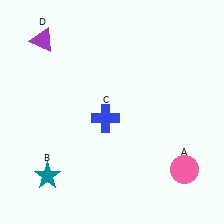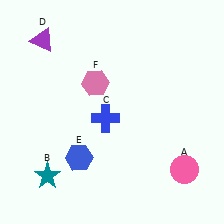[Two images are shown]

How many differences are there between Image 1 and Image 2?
There are 2 differences between the two images.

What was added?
A blue hexagon (E), a pink hexagon (F) were added in Image 2.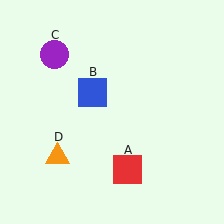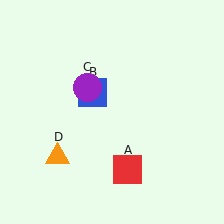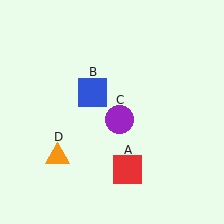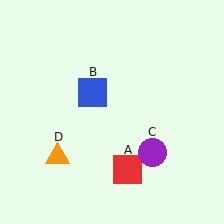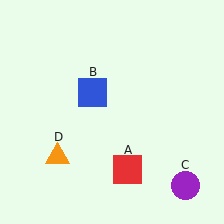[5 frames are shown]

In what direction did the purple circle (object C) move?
The purple circle (object C) moved down and to the right.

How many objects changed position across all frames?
1 object changed position: purple circle (object C).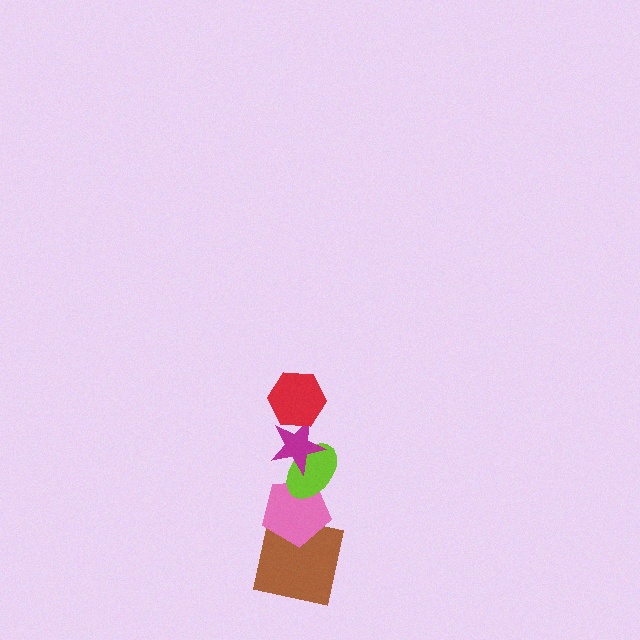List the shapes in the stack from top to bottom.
From top to bottom: the red hexagon, the magenta star, the lime ellipse, the pink pentagon, the brown square.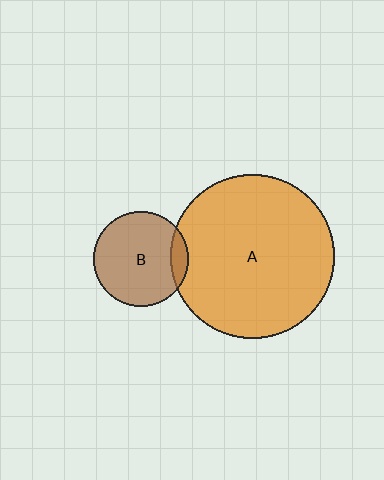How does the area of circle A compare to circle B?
Approximately 3.0 times.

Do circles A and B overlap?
Yes.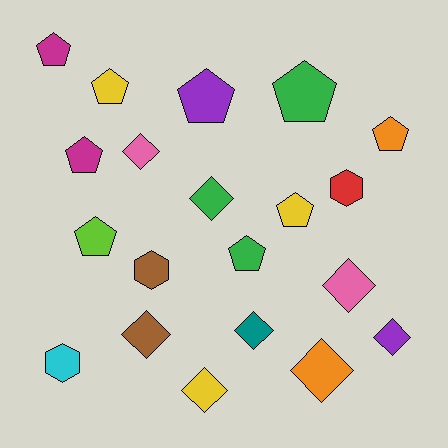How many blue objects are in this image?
There are no blue objects.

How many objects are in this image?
There are 20 objects.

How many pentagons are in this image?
There are 9 pentagons.